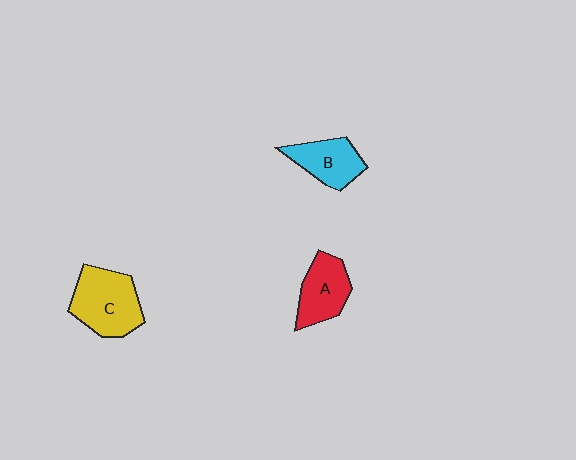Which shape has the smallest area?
Shape B (cyan).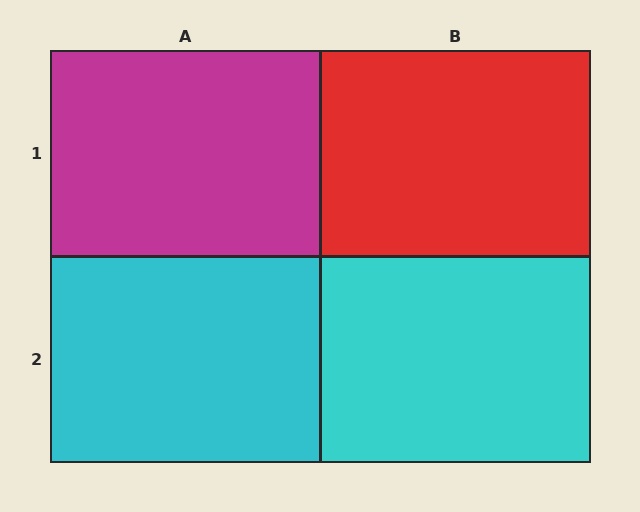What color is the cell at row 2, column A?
Cyan.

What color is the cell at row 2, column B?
Cyan.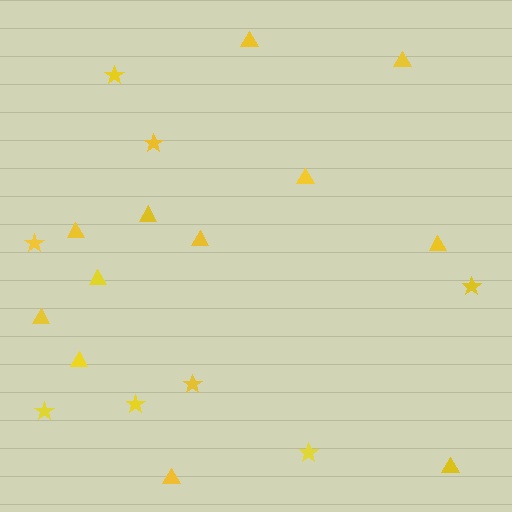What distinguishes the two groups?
There are 2 groups: one group of stars (8) and one group of triangles (12).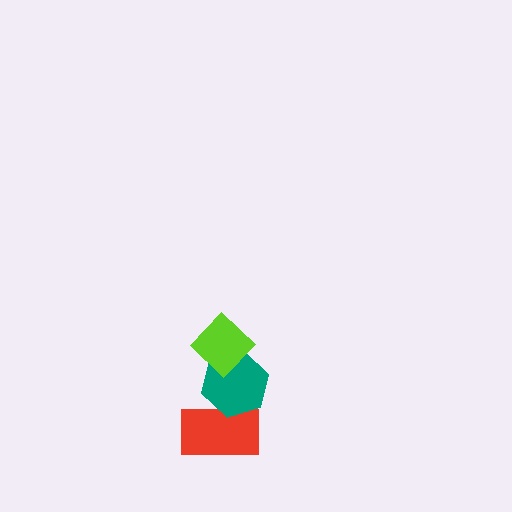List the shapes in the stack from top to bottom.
From top to bottom: the lime diamond, the teal hexagon, the red rectangle.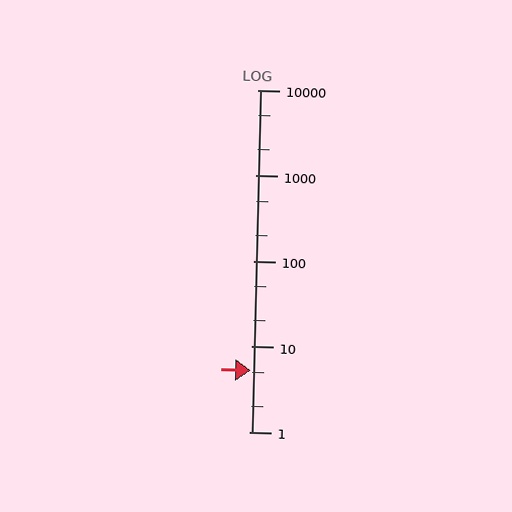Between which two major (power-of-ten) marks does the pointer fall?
The pointer is between 1 and 10.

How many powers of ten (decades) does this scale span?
The scale spans 4 decades, from 1 to 10000.